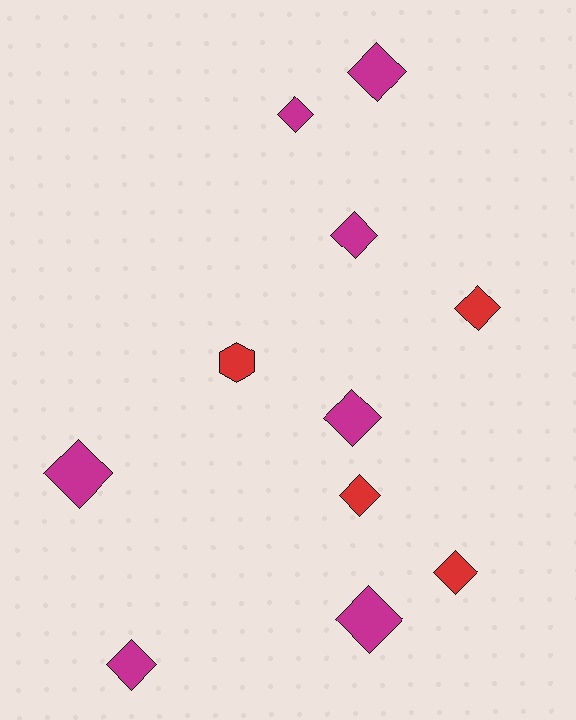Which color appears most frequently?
Magenta, with 7 objects.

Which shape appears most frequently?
Diamond, with 10 objects.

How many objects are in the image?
There are 11 objects.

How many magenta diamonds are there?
There are 7 magenta diamonds.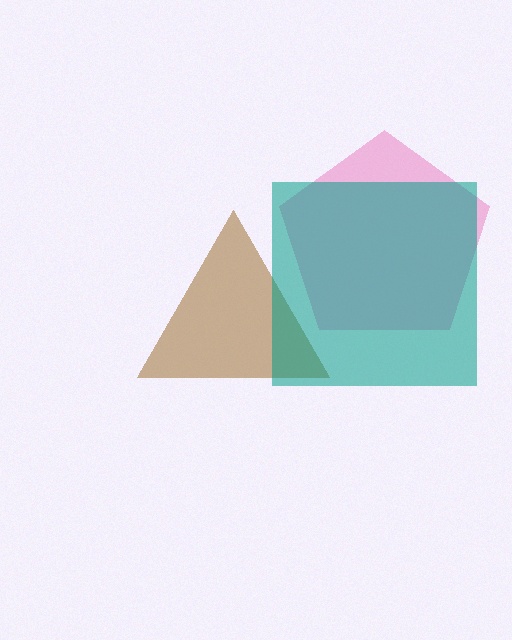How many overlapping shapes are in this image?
There are 3 overlapping shapes in the image.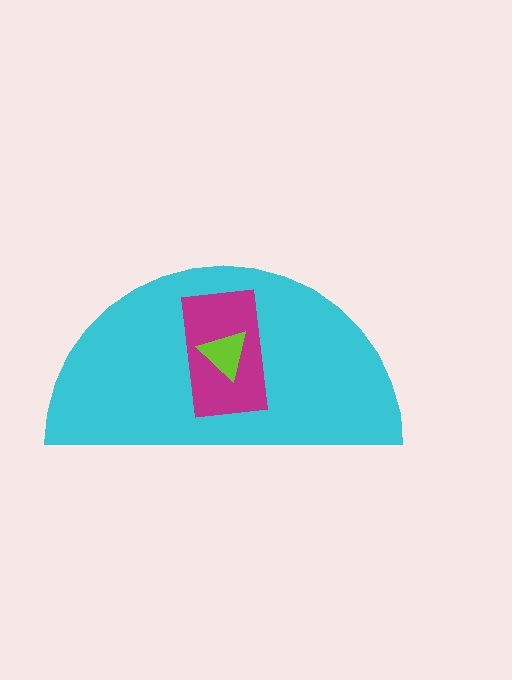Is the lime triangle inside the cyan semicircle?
Yes.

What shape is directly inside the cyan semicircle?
The magenta rectangle.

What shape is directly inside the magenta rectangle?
The lime triangle.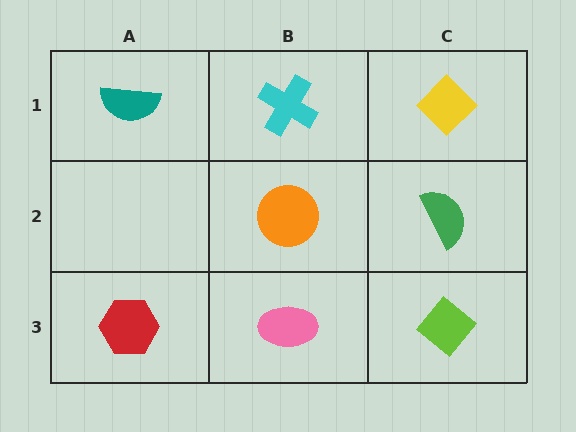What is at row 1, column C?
A yellow diamond.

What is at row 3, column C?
A lime diamond.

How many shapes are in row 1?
3 shapes.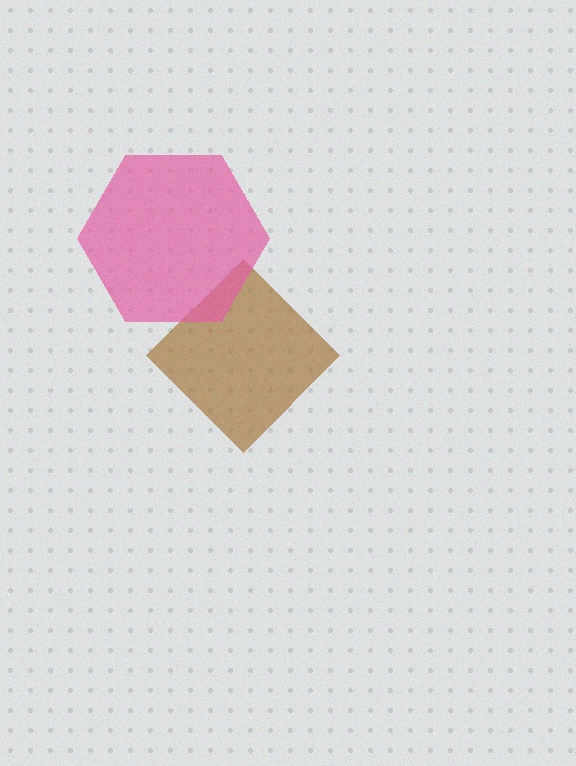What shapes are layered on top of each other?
The layered shapes are: a brown diamond, a pink hexagon.